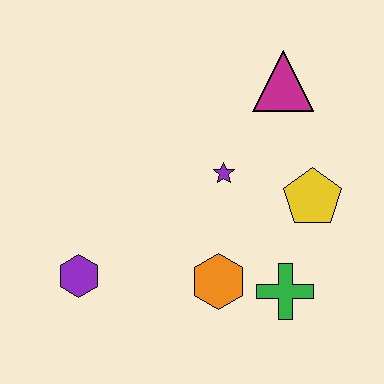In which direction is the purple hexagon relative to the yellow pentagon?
The purple hexagon is to the left of the yellow pentagon.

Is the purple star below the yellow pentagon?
No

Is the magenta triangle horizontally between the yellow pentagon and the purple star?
Yes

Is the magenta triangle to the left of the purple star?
No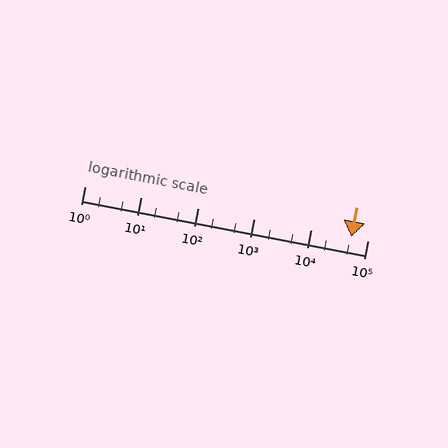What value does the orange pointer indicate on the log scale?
The pointer indicates approximately 52000.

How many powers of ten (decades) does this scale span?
The scale spans 5 decades, from 1 to 100000.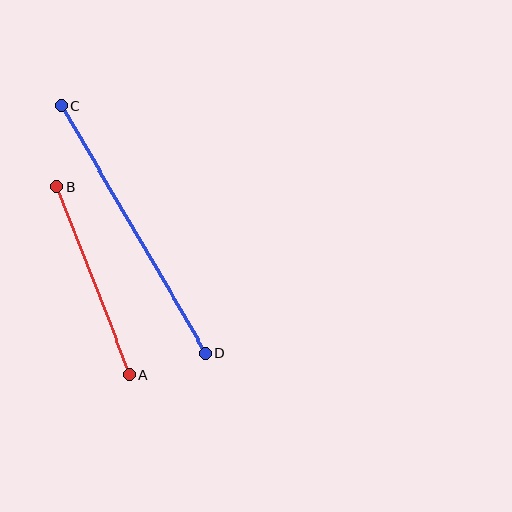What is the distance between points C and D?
The distance is approximately 286 pixels.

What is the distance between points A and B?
The distance is approximately 202 pixels.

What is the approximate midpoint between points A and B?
The midpoint is at approximately (93, 281) pixels.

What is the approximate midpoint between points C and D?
The midpoint is at approximately (133, 229) pixels.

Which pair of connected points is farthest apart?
Points C and D are farthest apart.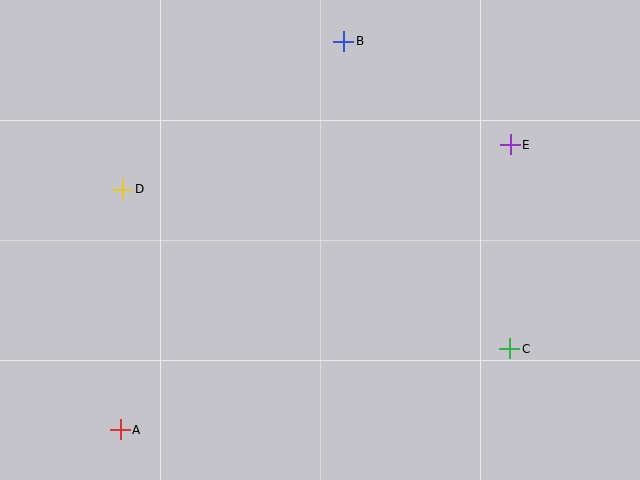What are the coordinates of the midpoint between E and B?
The midpoint between E and B is at (427, 93).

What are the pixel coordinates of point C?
Point C is at (510, 349).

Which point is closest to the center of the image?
Point B at (344, 41) is closest to the center.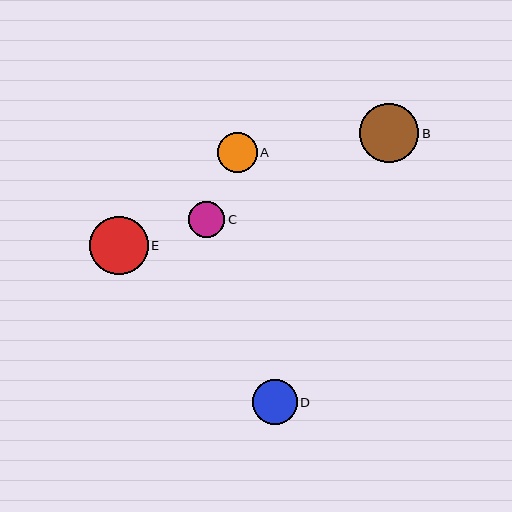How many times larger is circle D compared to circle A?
Circle D is approximately 1.1 times the size of circle A.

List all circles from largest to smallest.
From largest to smallest: B, E, D, A, C.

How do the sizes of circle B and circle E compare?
Circle B and circle E are approximately the same size.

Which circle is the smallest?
Circle C is the smallest with a size of approximately 36 pixels.